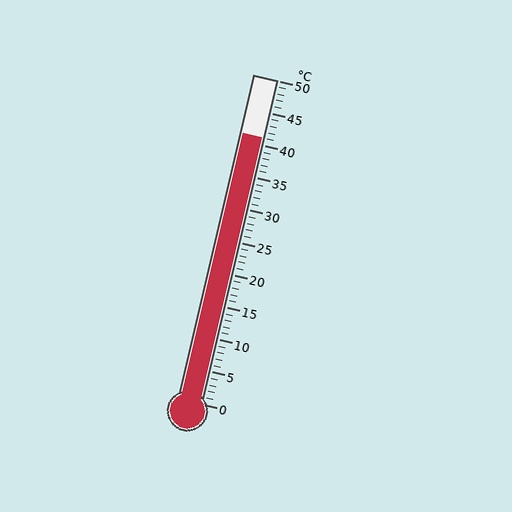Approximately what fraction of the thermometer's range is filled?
The thermometer is filled to approximately 80% of its range.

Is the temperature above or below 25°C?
The temperature is above 25°C.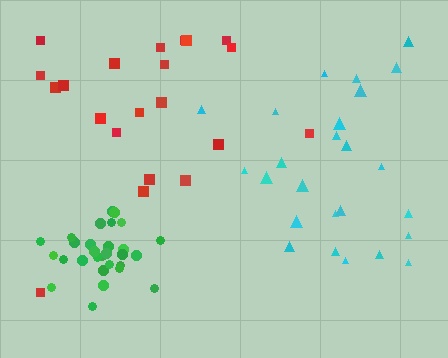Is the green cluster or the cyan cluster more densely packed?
Green.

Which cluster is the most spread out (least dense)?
Red.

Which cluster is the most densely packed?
Green.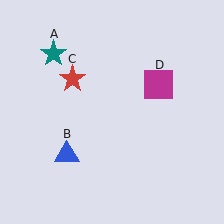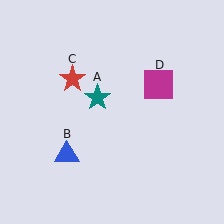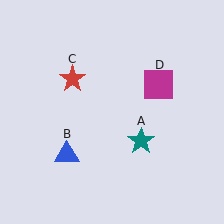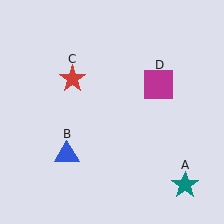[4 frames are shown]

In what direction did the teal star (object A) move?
The teal star (object A) moved down and to the right.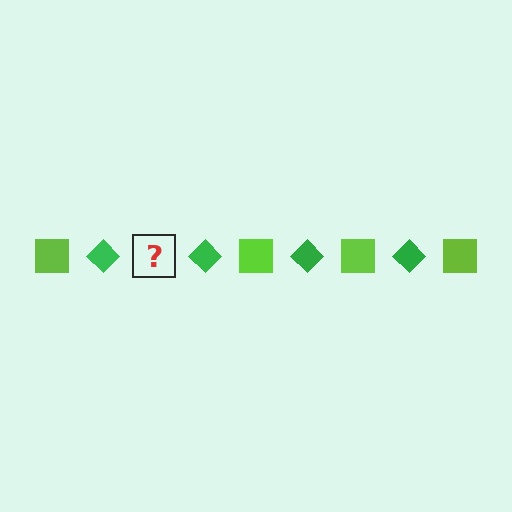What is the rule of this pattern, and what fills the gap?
The rule is that the pattern alternates between lime square and green diamond. The gap should be filled with a lime square.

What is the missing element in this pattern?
The missing element is a lime square.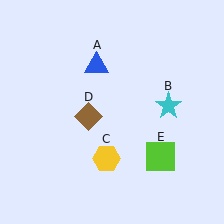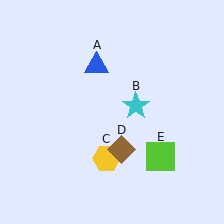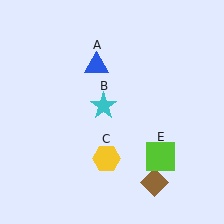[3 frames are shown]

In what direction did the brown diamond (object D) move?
The brown diamond (object D) moved down and to the right.